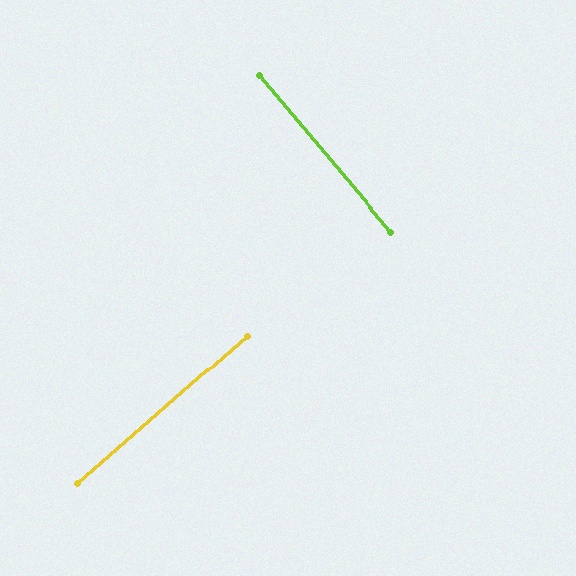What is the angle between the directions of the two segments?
Approximately 89 degrees.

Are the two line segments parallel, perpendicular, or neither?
Perpendicular — they meet at approximately 89°.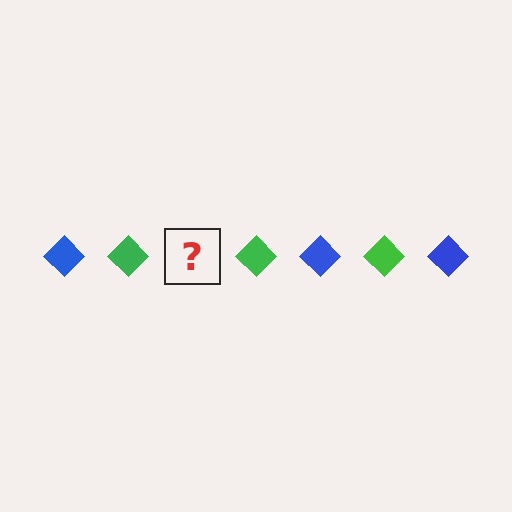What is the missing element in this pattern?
The missing element is a blue diamond.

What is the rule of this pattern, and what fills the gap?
The rule is that the pattern cycles through blue, green diamonds. The gap should be filled with a blue diamond.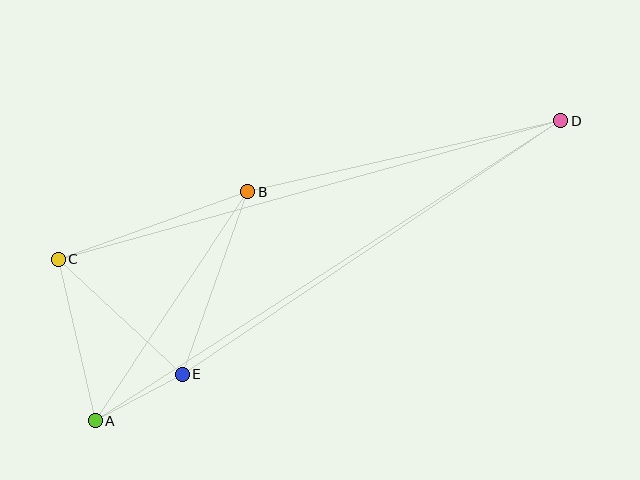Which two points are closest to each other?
Points A and E are closest to each other.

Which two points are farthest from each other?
Points A and D are farthest from each other.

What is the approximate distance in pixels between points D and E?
The distance between D and E is approximately 456 pixels.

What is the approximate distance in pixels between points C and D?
The distance between C and D is approximately 522 pixels.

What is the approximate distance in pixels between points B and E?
The distance between B and E is approximately 194 pixels.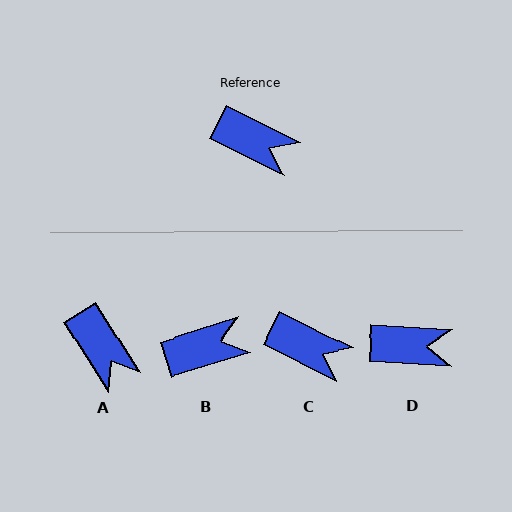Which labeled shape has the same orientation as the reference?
C.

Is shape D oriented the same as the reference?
No, it is off by about 23 degrees.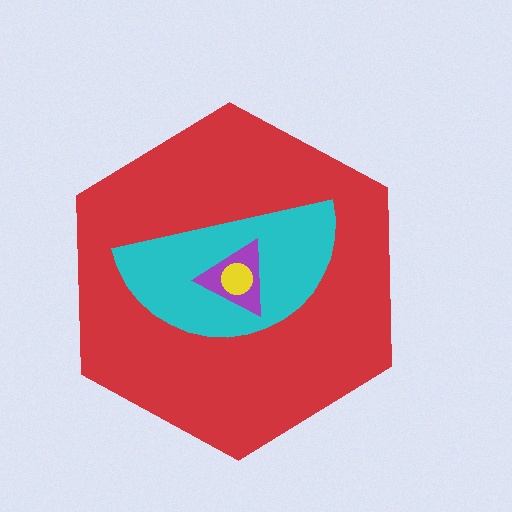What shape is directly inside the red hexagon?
The cyan semicircle.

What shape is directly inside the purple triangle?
The yellow circle.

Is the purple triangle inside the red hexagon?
Yes.